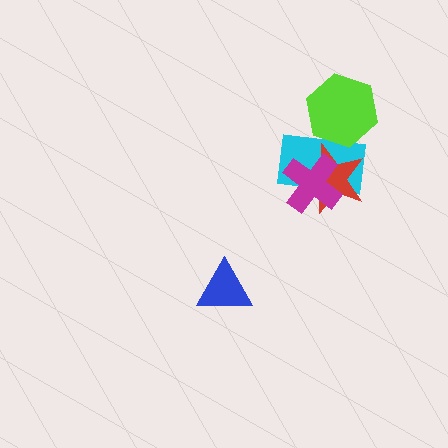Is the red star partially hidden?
Yes, it is partially covered by another shape.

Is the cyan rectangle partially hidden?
Yes, it is partially covered by another shape.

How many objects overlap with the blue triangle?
0 objects overlap with the blue triangle.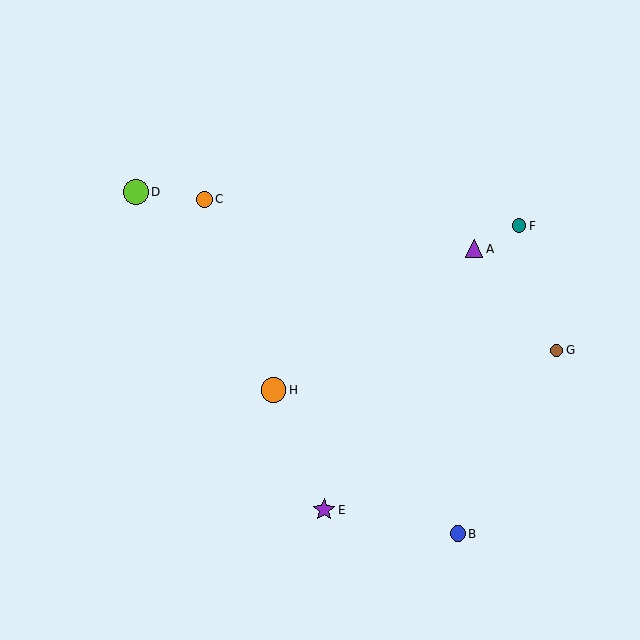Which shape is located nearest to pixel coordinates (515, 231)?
The teal circle (labeled F) at (519, 226) is nearest to that location.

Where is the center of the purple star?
The center of the purple star is at (324, 510).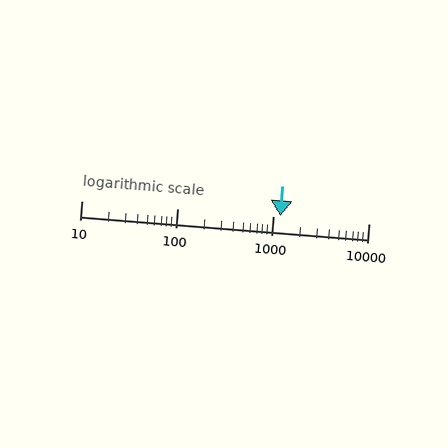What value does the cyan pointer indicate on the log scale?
The pointer indicates approximately 1200.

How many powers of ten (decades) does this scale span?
The scale spans 3 decades, from 10 to 10000.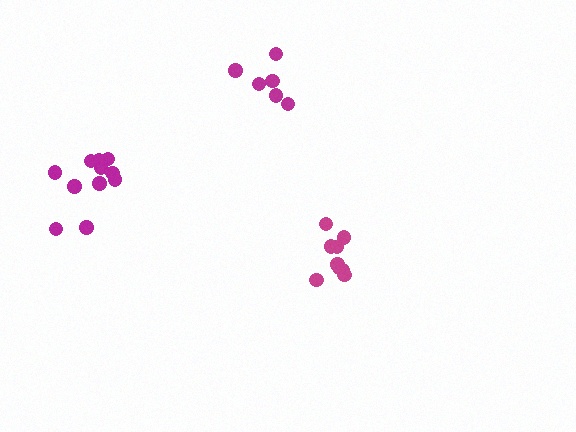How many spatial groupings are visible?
There are 3 spatial groupings.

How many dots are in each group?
Group 1: 9 dots, Group 2: 6 dots, Group 3: 11 dots (26 total).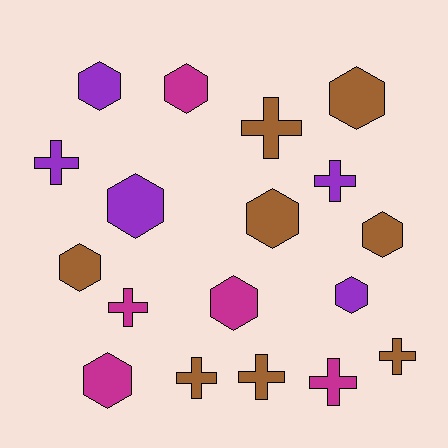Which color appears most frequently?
Brown, with 8 objects.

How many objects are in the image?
There are 18 objects.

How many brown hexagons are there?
There are 4 brown hexagons.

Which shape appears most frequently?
Hexagon, with 10 objects.